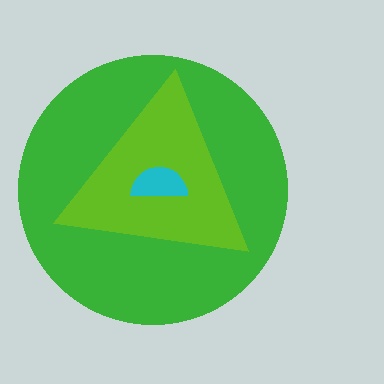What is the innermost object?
The cyan semicircle.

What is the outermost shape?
The green circle.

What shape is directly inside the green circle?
The lime triangle.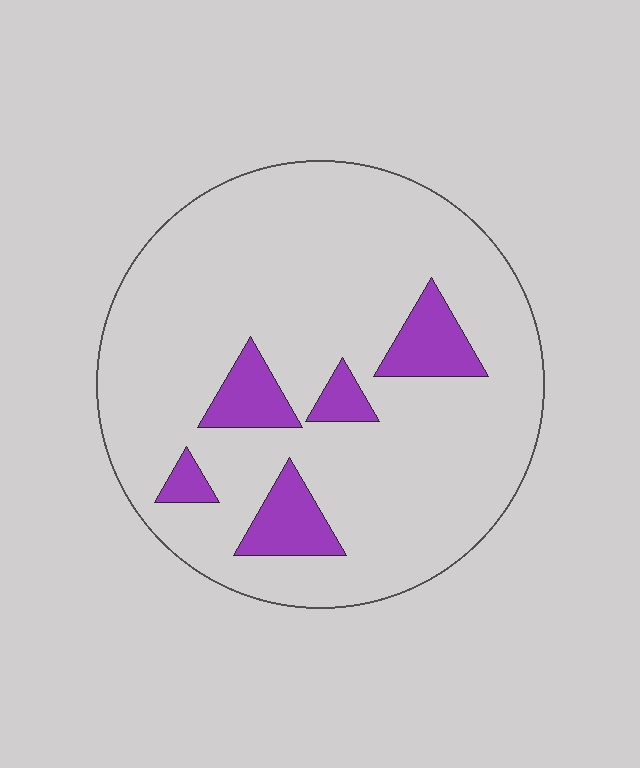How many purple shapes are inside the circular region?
5.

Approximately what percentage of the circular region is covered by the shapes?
Approximately 15%.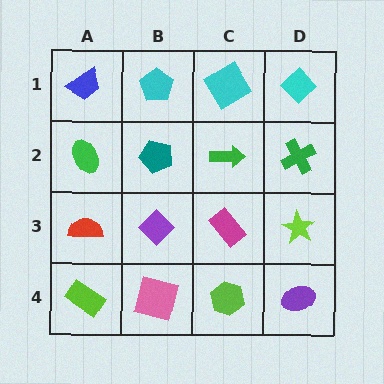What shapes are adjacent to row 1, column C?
A green arrow (row 2, column C), a cyan pentagon (row 1, column B), a cyan diamond (row 1, column D).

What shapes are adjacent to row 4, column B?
A purple diamond (row 3, column B), a lime rectangle (row 4, column A), a lime hexagon (row 4, column C).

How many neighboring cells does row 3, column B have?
4.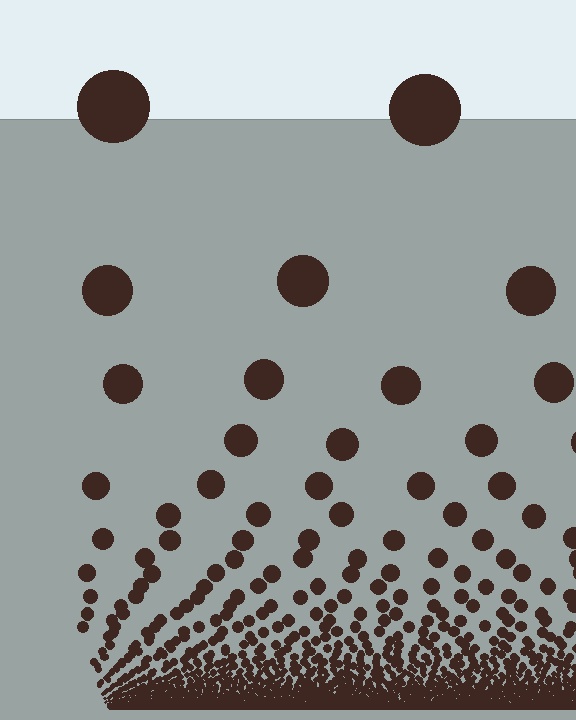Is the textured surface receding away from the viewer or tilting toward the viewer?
The surface appears to tilt toward the viewer. Texture elements get larger and sparser toward the top.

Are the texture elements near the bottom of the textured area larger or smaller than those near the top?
Smaller. The gradient is inverted — elements near the bottom are smaller and denser.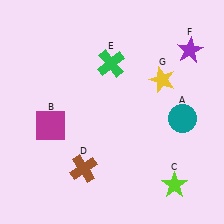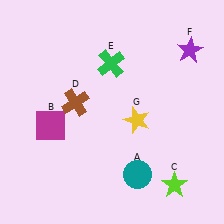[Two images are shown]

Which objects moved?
The objects that moved are: the teal circle (A), the brown cross (D), the yellow star (G).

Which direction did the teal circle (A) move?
The teal circle (A) moved down.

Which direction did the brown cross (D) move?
The brown cross (D) moved up.